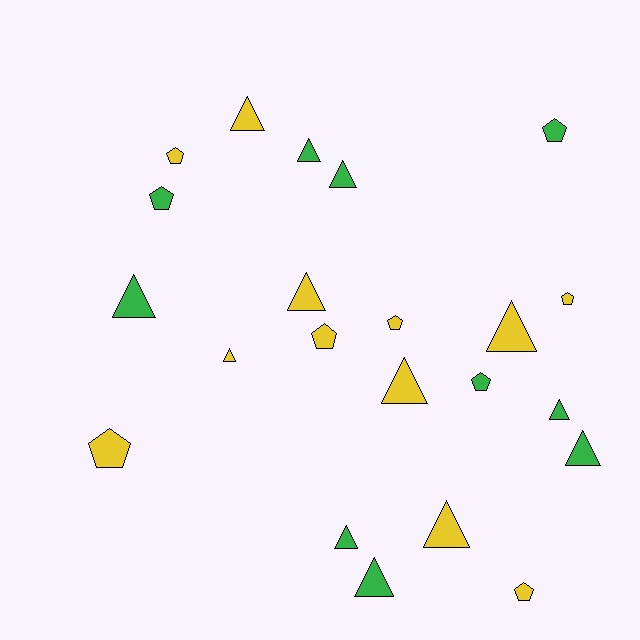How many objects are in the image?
There are 22 objects.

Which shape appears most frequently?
Triangle, with 13 objects.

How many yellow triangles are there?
There are 6 yellow triangles.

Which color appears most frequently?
Yellow, with 12 objects.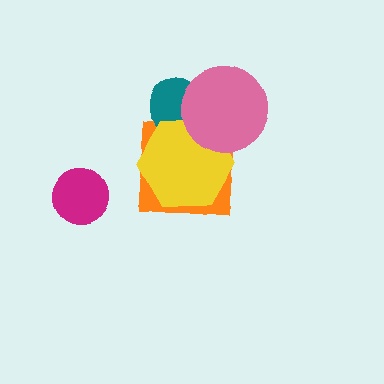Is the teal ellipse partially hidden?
Yes, it is partially covered by another shape.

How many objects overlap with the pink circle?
3 objects overlap with the pink circle.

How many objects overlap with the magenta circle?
0 objects overlap with the magenta circle.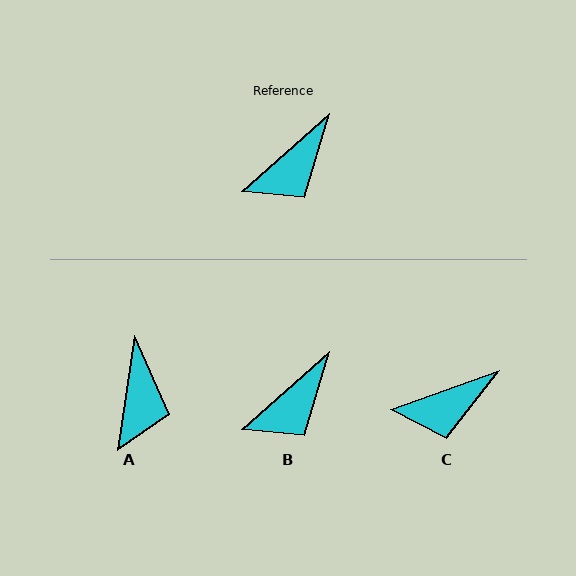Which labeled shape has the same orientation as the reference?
B.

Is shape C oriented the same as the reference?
No, it is off by about 22 degrees.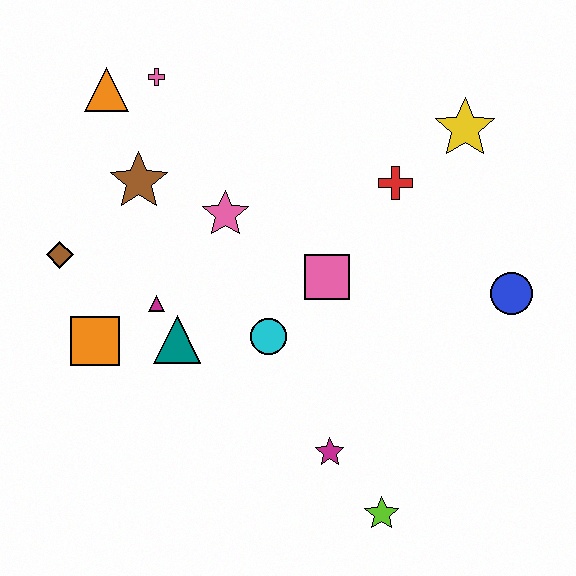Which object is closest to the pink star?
The brown star is closest to the pink star.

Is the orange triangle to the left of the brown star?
Yes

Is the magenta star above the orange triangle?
No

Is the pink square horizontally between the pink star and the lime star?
Yes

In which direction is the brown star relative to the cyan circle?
The brown star is above the cyan circle.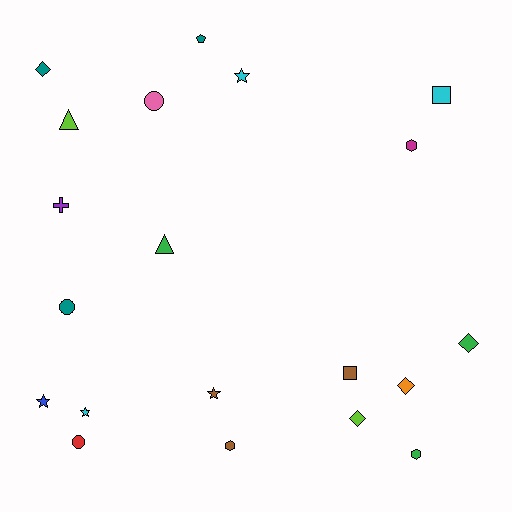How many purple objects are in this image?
There is 1 purple object.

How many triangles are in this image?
There are 2 triangles.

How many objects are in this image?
There are 20 objects.